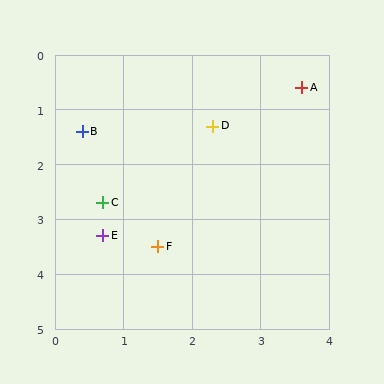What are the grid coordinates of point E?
Point E is at approximately (0.7, 3.3).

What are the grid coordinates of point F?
Point F is at approximately (1.5, 3.5).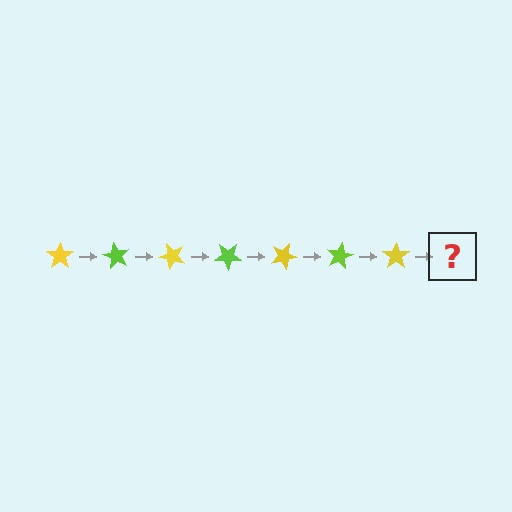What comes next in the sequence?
The next element should be a lime star, rotated 420 degrees from the start.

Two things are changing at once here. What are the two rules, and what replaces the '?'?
The two rules are that it rotates 60 degrees each step and the color cycles through yellow and lime. The '?' should be a lime star, rotated 420 degrees from the start.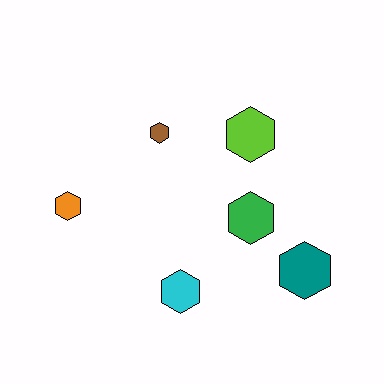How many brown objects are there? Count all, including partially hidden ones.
There is 1 brown object.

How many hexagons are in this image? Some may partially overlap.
There are 6 hexagons.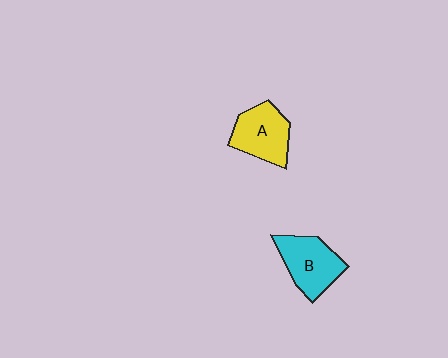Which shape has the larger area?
Shape B (cyan).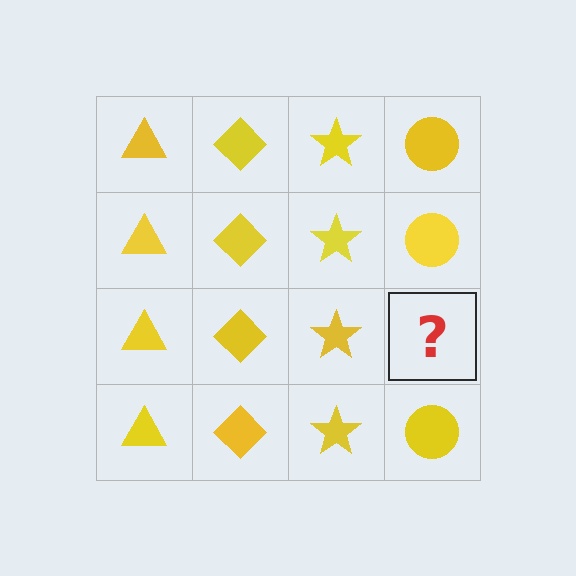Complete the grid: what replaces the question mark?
The question mark should be replaced with a yellow circle.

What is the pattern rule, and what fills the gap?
The rule is that each column has a consistent shape. The gap should be filled with a yellow circle.